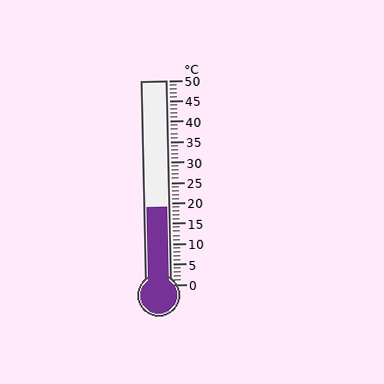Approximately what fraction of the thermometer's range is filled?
The thermometer is filled to approximately 40% of its range.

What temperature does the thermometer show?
The thermometer shows approximately 19°C.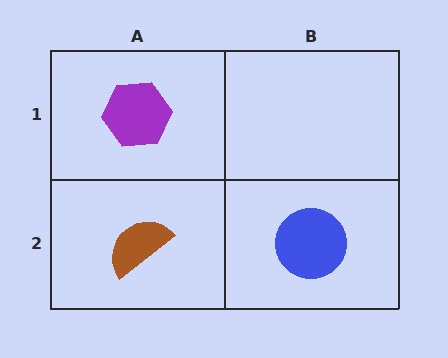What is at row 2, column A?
A brown semicircle.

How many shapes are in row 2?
2 shapes.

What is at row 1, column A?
A purple hexagon.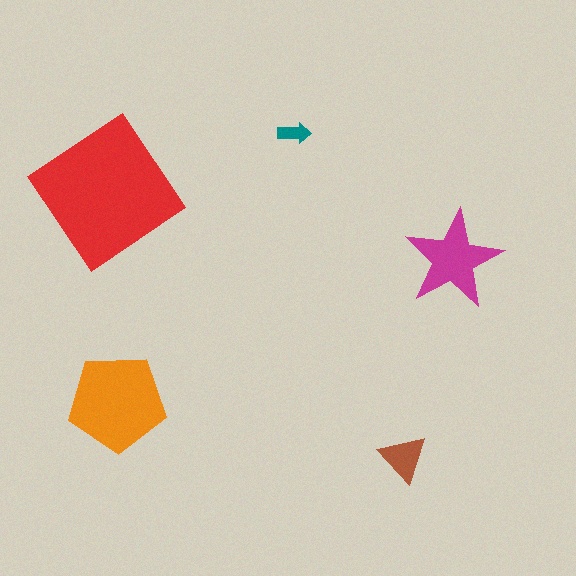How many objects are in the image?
There are 5 objects in the image.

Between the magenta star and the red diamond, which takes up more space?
The red diamond.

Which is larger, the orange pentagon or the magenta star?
The orange pentagon.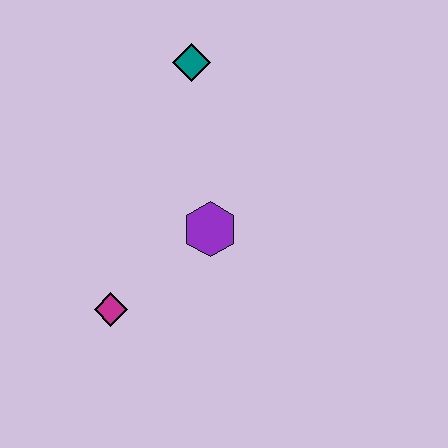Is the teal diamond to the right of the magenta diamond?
Yes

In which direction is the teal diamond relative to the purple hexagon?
The teal diamond is above the purple hexagon.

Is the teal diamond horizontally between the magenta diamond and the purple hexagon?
Yes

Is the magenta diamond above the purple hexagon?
No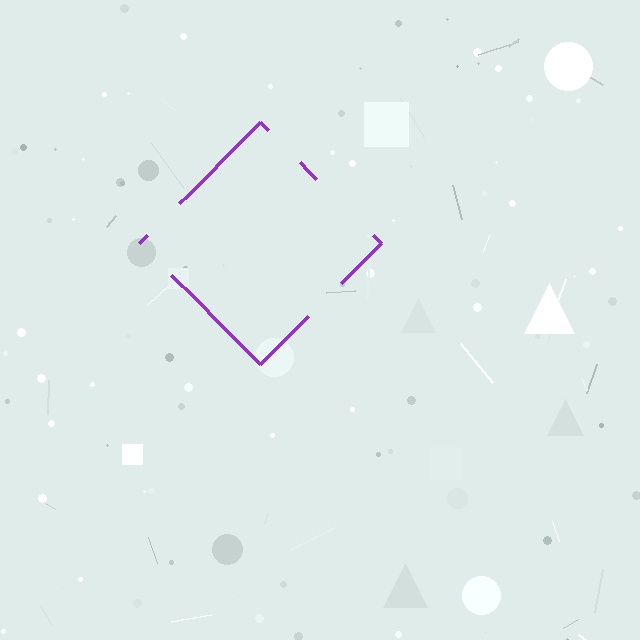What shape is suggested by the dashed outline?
The dashed outline suggests a diamond.